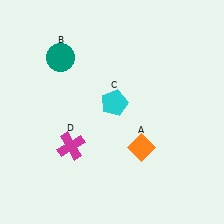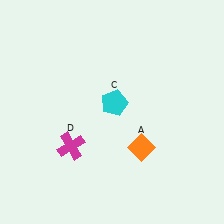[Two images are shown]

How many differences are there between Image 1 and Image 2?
There is 1 difference between the two images.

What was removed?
The teal circle (B) was removed in Image 2.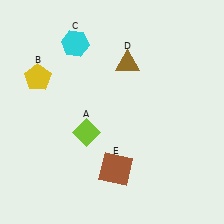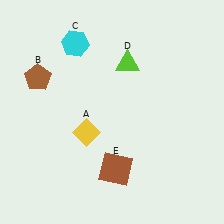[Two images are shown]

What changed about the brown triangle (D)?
In Image 1, D is brown. In Image 2, it changed to lime.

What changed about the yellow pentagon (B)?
In Image 1, B is yellow. In Image 2, it changed to brown.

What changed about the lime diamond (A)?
In Image 1, A is lime. In Image 2, it changed to yellow.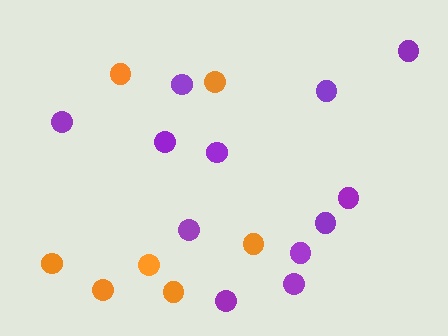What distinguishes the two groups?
There are 2 groups: one group of orange circles (7) and one group of purple circles (12).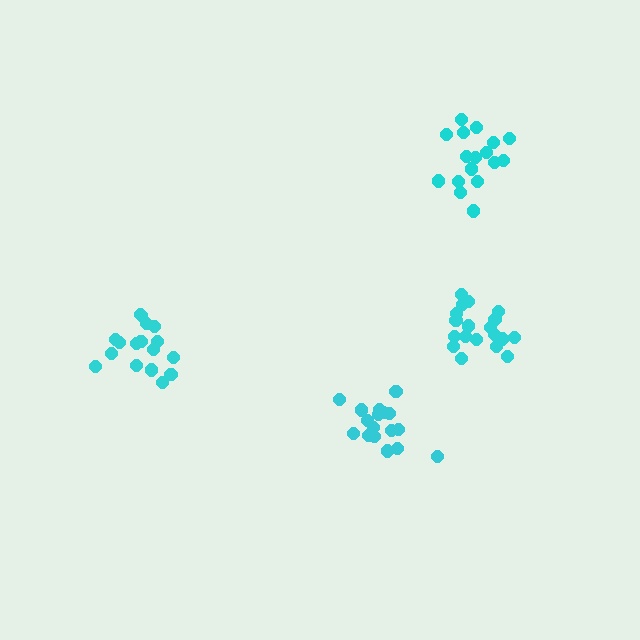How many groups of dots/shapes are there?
There are 4 groups.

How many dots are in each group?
Group 1: 17 dots, Group 2: 17 dots, Group 3: 19 dots, Group 4: 17 dots (70 total).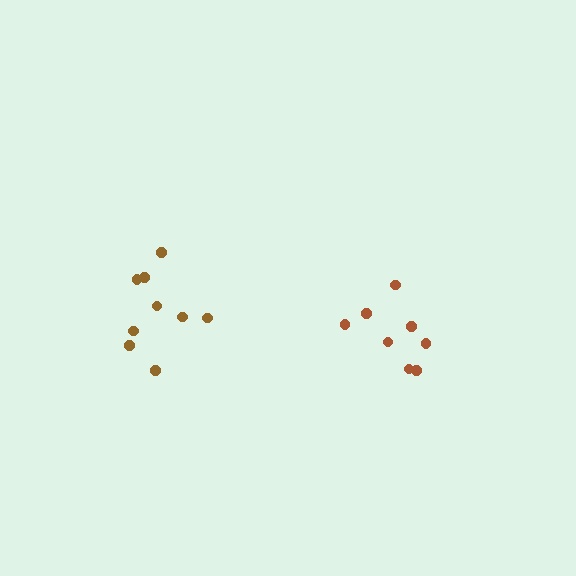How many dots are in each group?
Group 1: 9 dots, Group 2: 8 dots (17 total).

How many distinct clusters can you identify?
There are 2 distinct clusters.